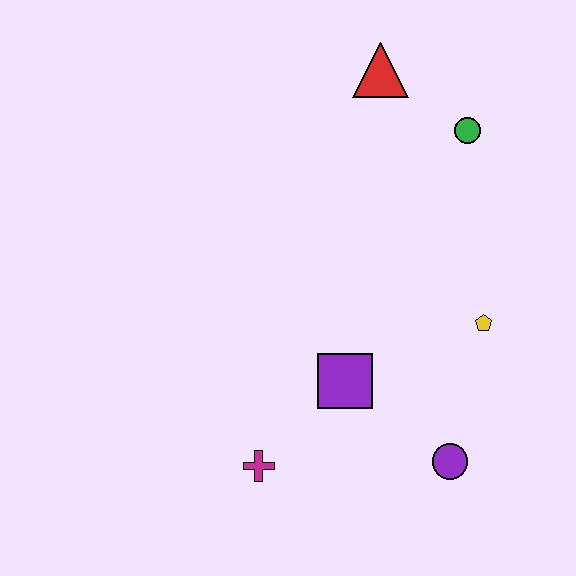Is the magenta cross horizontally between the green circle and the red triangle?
No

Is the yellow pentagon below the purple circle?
No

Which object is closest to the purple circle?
The purple square is closest to the purple circle.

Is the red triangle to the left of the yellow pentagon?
Yes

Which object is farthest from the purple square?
The red triangle is farthest from the purple square.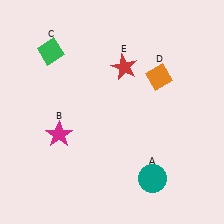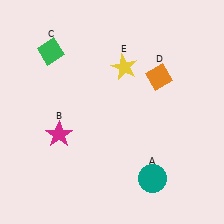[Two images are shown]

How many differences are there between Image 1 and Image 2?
There is 1 difference between the two images.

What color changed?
The star (E) changed from red in Image 1 to yellow in Image 2.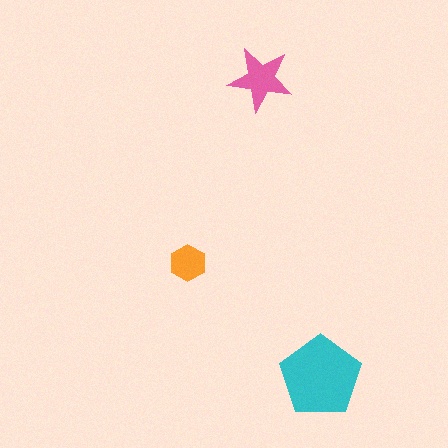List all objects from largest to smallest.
The cyan pentagon, the pink star, the orange hexagon.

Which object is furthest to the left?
The orange hexagon is leftmost.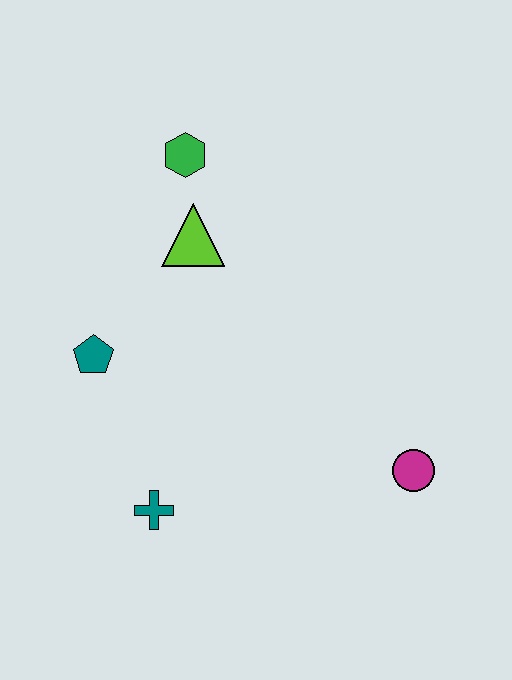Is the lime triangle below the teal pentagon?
No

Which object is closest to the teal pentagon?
The lime triangle is closest to the teal pentagon.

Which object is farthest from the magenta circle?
The green hexagon is farthest from the magenta circle.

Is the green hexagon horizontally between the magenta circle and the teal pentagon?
Yes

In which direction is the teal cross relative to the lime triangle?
The teal cross is below the lime triangle.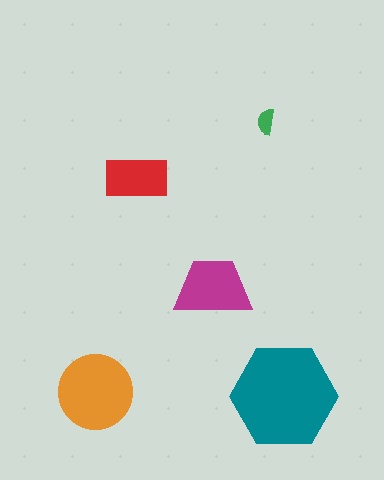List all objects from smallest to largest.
The green semicircle, the red rectangle, the magenta trapezoid, the orange circle, the teal hexagon.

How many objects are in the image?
There are 5 objects in the image.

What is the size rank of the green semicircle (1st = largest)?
5th.